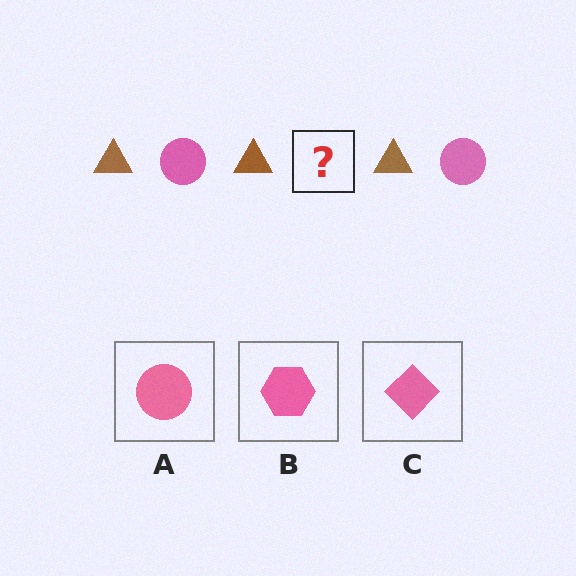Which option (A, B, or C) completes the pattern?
A.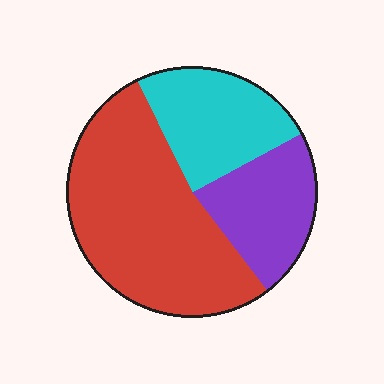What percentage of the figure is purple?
Purple takes up about one fifth (1/5) of the figure.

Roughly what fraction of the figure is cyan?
Cyan takes up about one quarter (1/4) of the figure.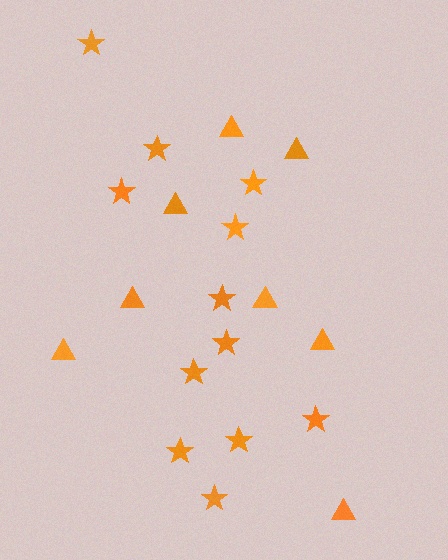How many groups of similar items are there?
There are 2 groups: one group of triangles (8) and one group of stars (12).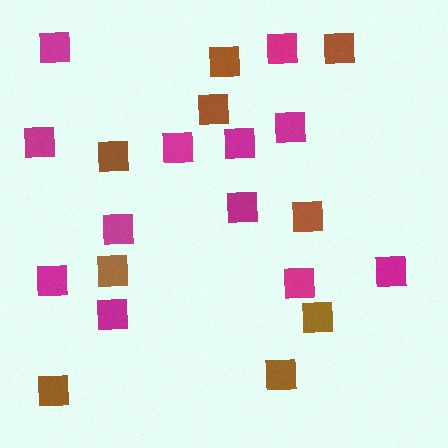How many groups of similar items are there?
There are 2 groups: one group of magenta squares (12) and one group of brown squares (9).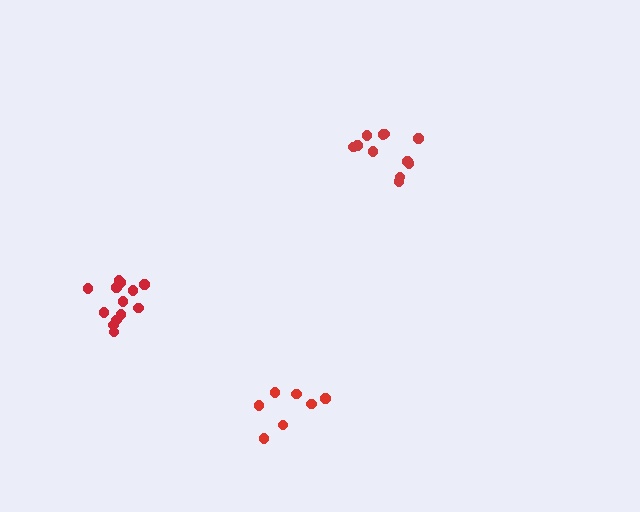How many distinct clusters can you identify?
There are 3 distinct clusters.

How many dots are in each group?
Group 1: 7 dots, Group 2: 11 dots, Group 3: 13 dots (31 total).